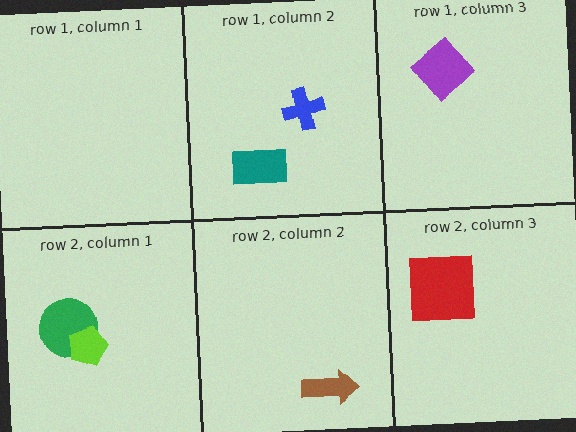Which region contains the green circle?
The row 2, column 1 region.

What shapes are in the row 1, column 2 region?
The teal rectangle, the blue cross.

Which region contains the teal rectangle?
The row 1, column 2 region.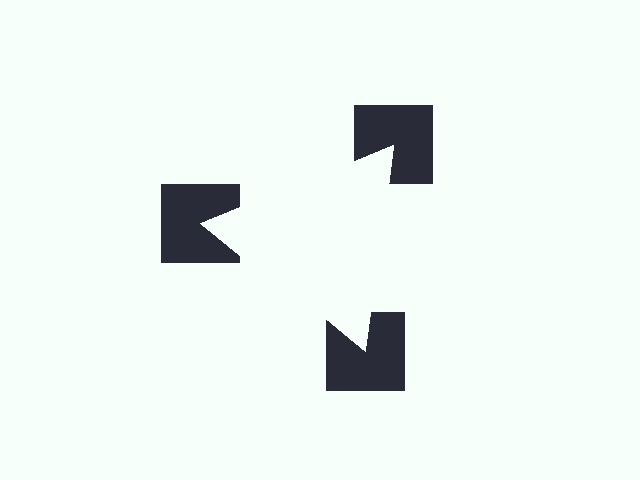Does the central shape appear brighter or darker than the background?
It typically appears slightly brighter than the background, even though no actual brightness change is drawn.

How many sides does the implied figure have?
3 sides.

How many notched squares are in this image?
There are 3 — one at each vertex of the illusory triangle.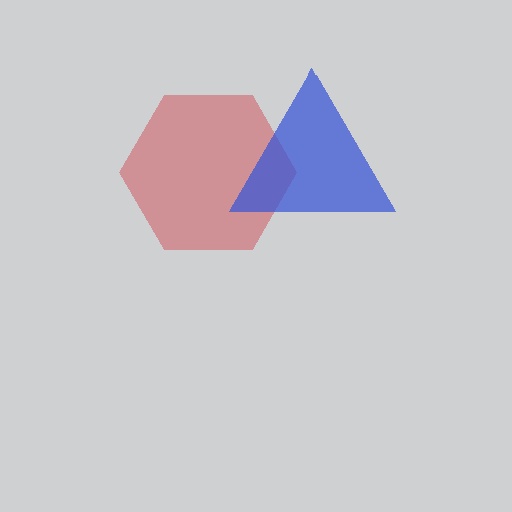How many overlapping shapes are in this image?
There are 2 overlapping shapes in the image.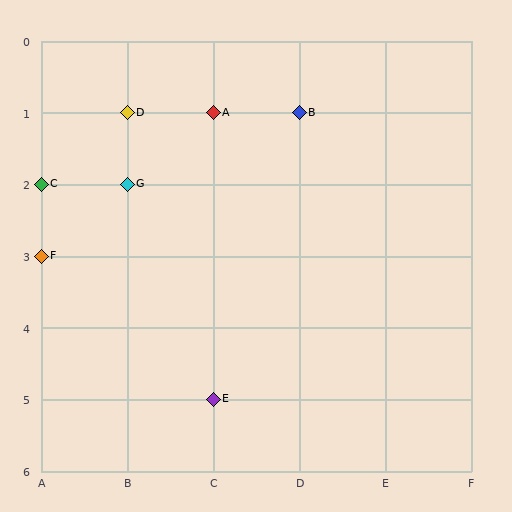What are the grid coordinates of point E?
Point E is at grid coordinates (C, 5).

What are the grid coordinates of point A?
Point A is at grid coordinates (C, 1).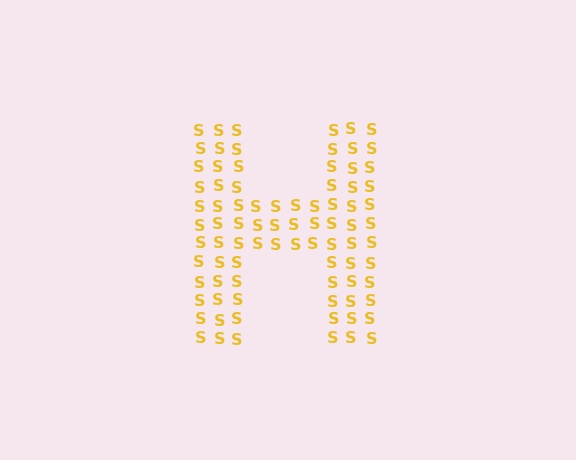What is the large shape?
The large shape is the letter H.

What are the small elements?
The small elements are letter S's.